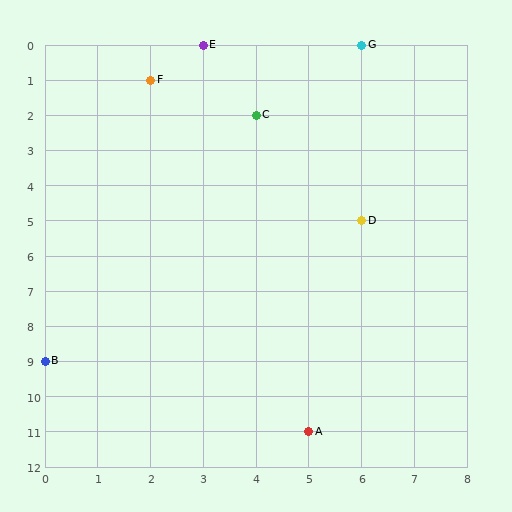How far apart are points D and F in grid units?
Points D and F are 4 columns and 4 rows apart (about 5.7 grid units diagonally).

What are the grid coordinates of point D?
Point D is at grid coordinates (6, 5).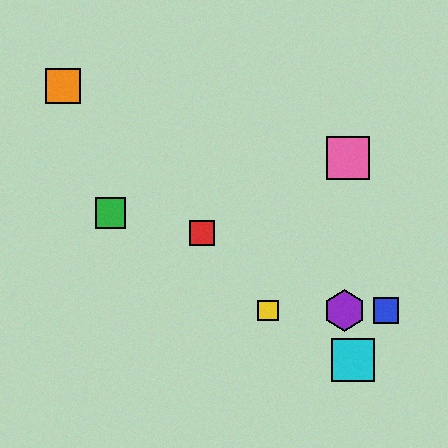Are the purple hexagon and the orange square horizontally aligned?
No, the purple hexagon is at y≈310 and the orange square is at y≈86.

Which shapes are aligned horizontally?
The blue square, the yellow square, the purple hexagon are aligned horizontally.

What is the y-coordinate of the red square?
The red square is at y≈233.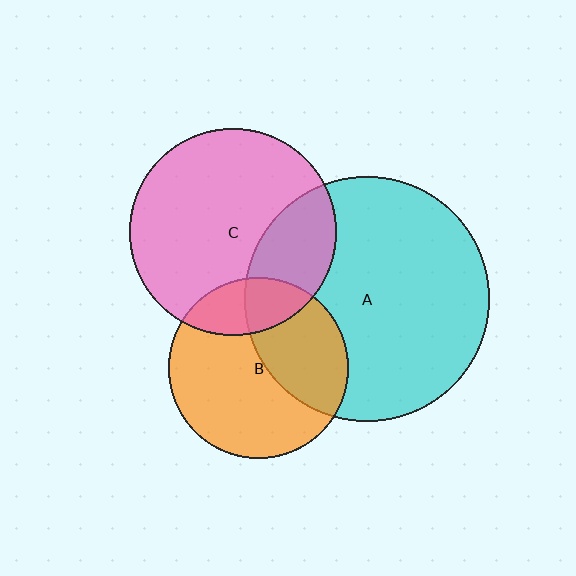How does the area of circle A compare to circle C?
Approximately 1.4 times.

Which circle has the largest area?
Circle A (cyan).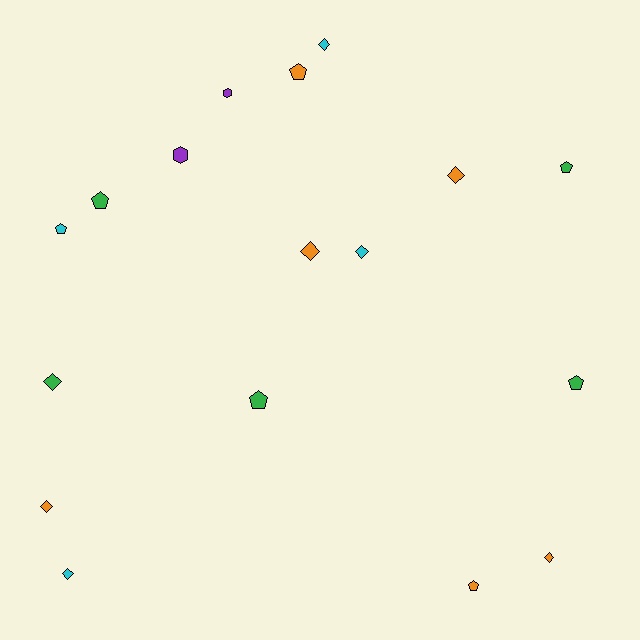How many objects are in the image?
There are 17 objects.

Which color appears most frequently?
Orange, with 6 objects.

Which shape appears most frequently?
Diamond, with 8 objects.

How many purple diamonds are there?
There are no purple diamonds.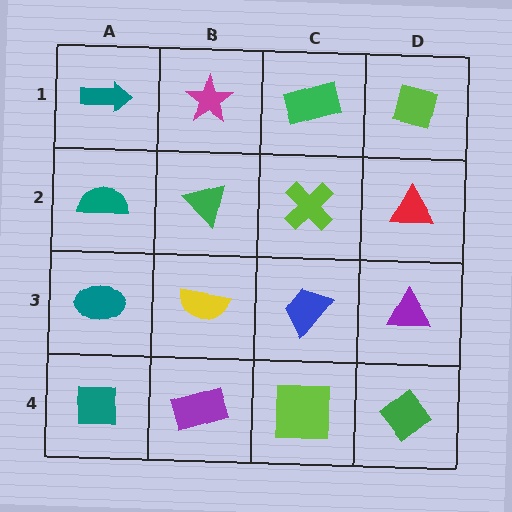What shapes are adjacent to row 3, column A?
A teal semicircle (row 2, column A), a teal square (row 4, column A), a yellow semicircle (row 3, column B).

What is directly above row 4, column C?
A blue trapezoid.